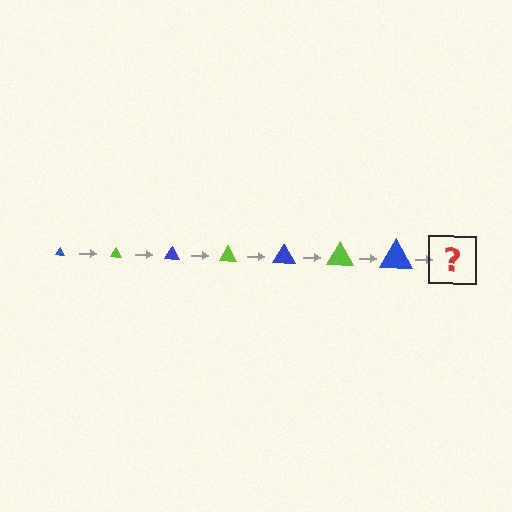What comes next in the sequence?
The next element should be a lime triangle, larger than the previous one.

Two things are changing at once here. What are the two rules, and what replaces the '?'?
The two rules are that the triangle grows larger each step and the color cycles through blue and lime. The '?' should be a lime triangle, larger than the previous one.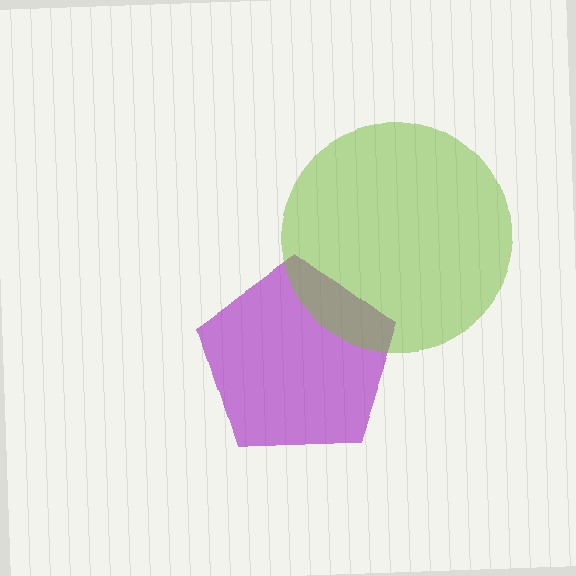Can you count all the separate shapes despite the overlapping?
Yes, there are 2 separate shapes.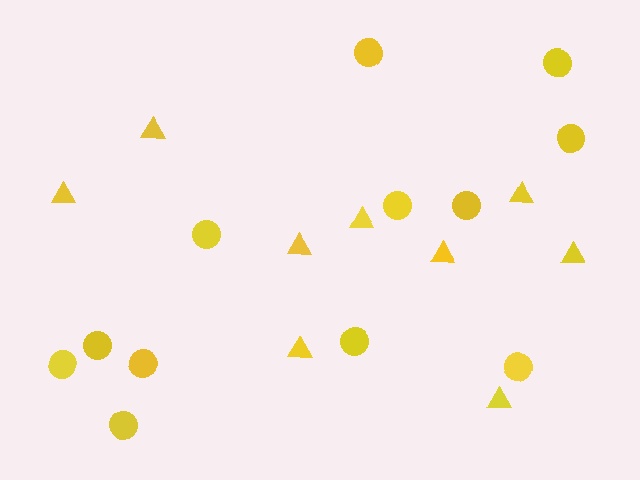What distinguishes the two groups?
There are 2 groups: one group of triangles (9) and one group of circles (12).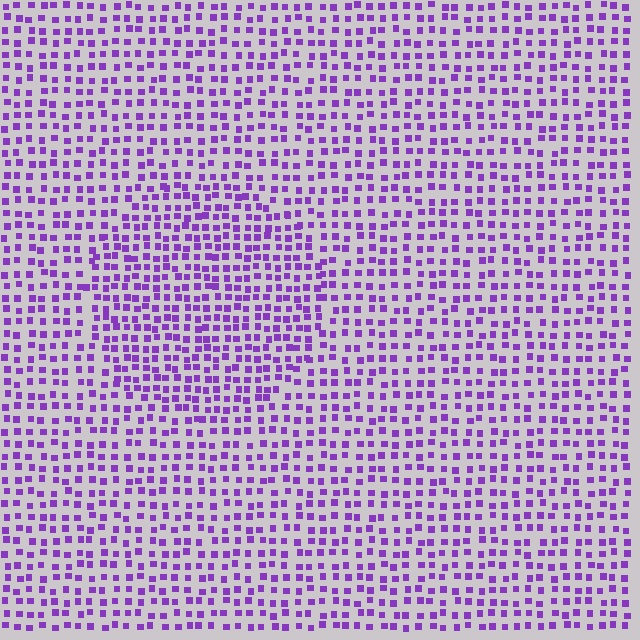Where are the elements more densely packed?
The elements are more densely packed inside the circle boundary.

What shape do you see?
I see a circle.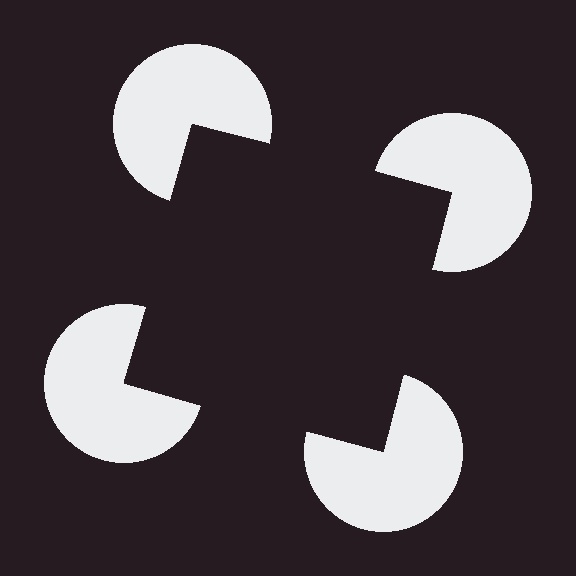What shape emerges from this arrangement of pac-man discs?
An illusory square — its edges are inferred from the aligned wedge cuts in the pac-man discs, not physically drawn.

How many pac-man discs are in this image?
There are 4 — one at each vertex of the illusory square.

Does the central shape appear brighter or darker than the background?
It typically appears slightly darker than the background, even though no actual brightness change is drawn.